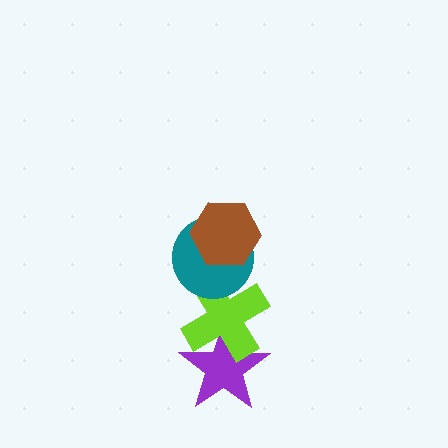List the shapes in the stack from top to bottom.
From top to bottom: the brown hexagon, the teal circle, the lime cross, the purple star.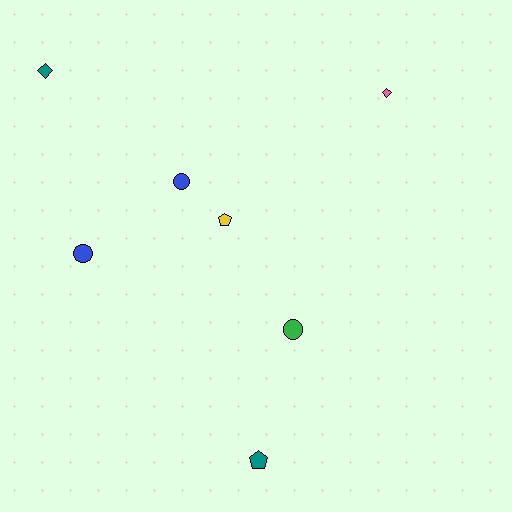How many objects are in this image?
There are 7 objects.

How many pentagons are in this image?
There are 2 pentagons.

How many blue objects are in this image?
There are 2 blue objects.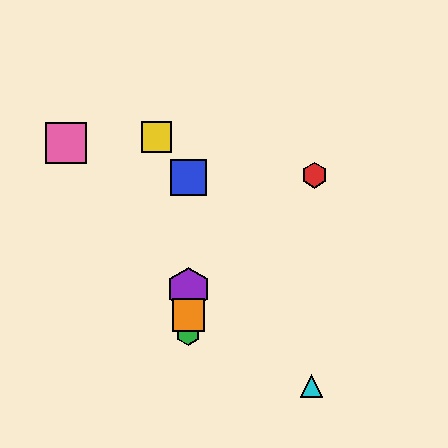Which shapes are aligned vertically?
The blue square, the green hexagon, the purple hexagon, the orange square are aligned vertically.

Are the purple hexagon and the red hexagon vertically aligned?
No, the purple hexagon is at x≈188 and the red hexagon is at x≈314.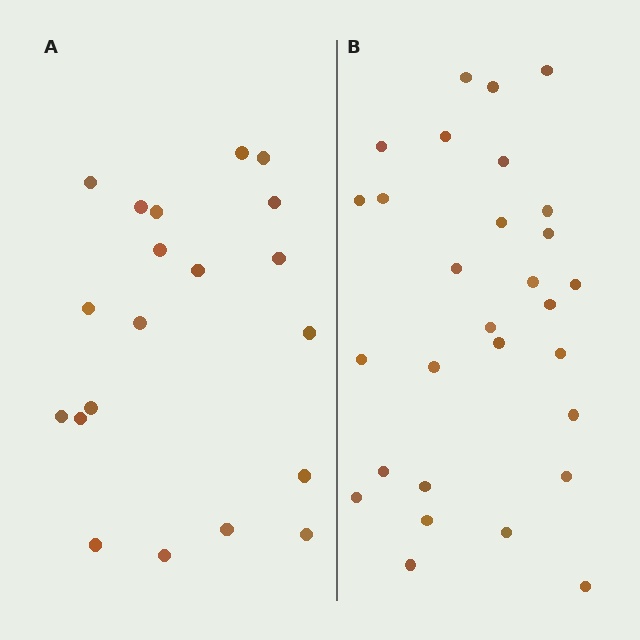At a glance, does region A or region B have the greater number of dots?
Region B (the right region) has more dots.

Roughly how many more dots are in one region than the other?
Region B has roughly 8 or so more dots than region A.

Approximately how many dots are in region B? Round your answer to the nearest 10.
About 30 dots. (The exact count is 29, which rounds to 30.)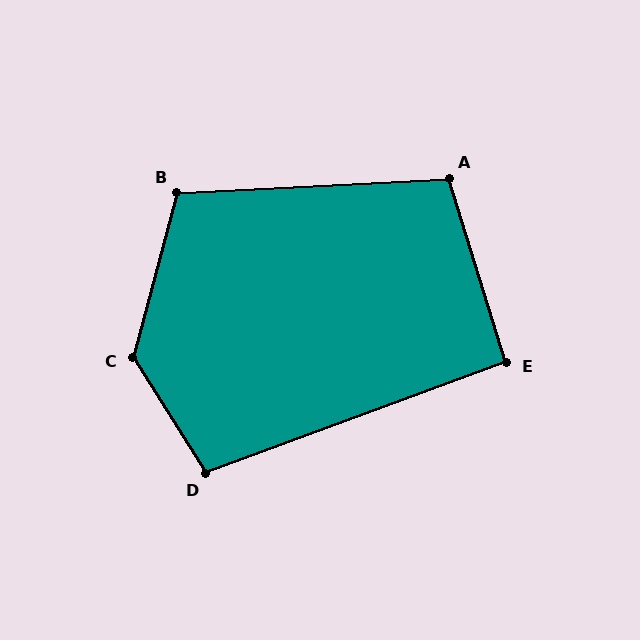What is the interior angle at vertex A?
Approximately 104 degrees (obtuse).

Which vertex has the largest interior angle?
C, at approximately 133 degrees.